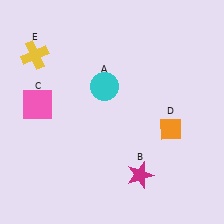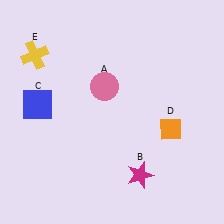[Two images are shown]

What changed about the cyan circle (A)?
In Image 1, A is cyan. In Image 2, it changed to pink.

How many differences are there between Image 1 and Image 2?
There are 2 differences between the two images.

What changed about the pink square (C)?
In Image 1, C is pink. In Image 2, it changed to blue.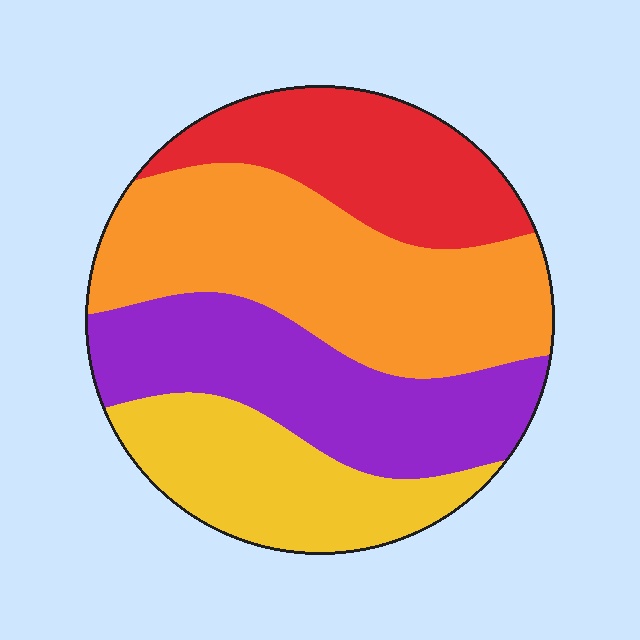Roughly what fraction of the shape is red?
Red covers 20% of the shape.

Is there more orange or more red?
Orange.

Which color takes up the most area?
Orange, at roughly 35%.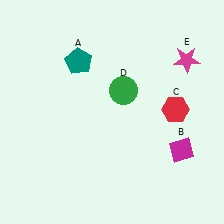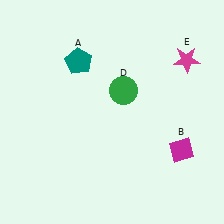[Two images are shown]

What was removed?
The red hexagon (C) was removed in Image 2.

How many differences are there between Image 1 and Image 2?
There is 1 difference between the two images.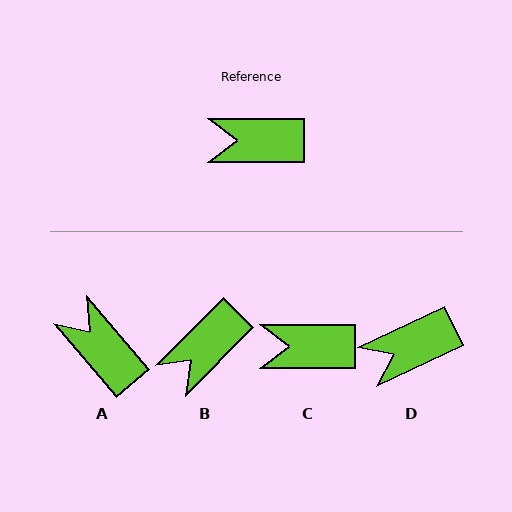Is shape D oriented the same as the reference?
No, it is off by about 25 degrees.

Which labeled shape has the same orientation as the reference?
C.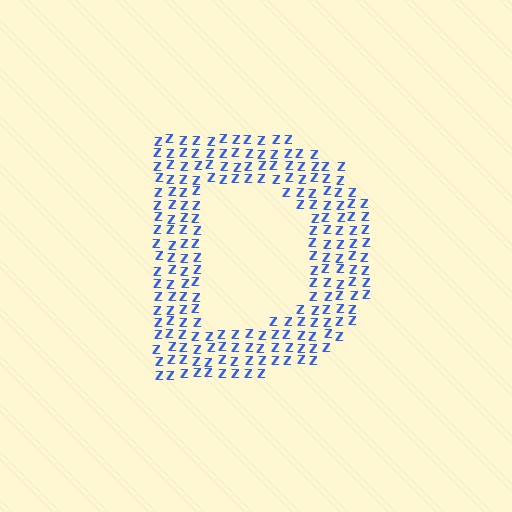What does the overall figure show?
The overall figure shows the letter D.